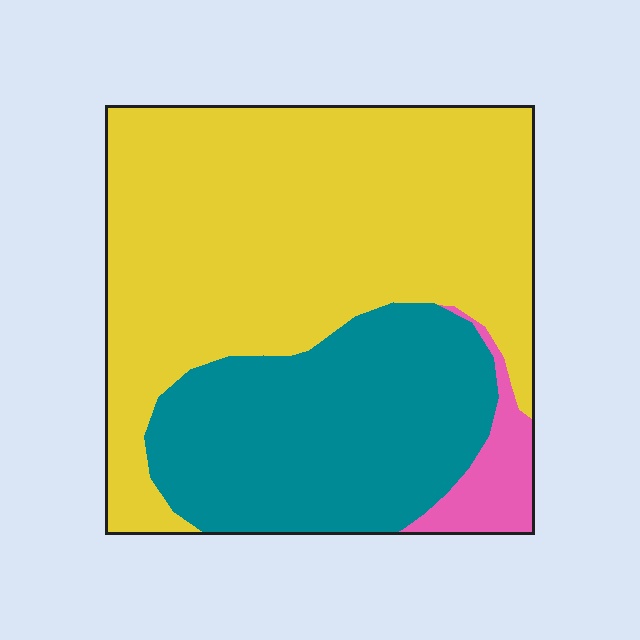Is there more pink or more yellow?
Yellow.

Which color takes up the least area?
Pink, at roughly 5%.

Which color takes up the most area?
Yellow, at roughly 60%.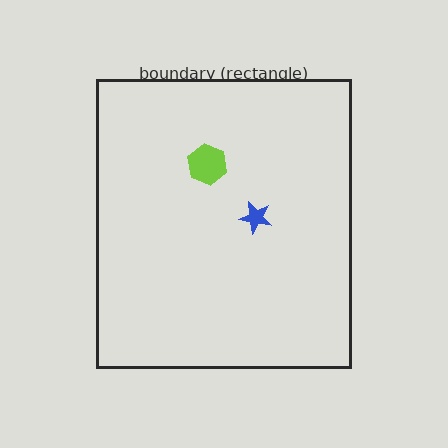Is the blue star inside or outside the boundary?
Inside.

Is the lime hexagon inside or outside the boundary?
Inside.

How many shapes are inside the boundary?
2 inside, 0 outside.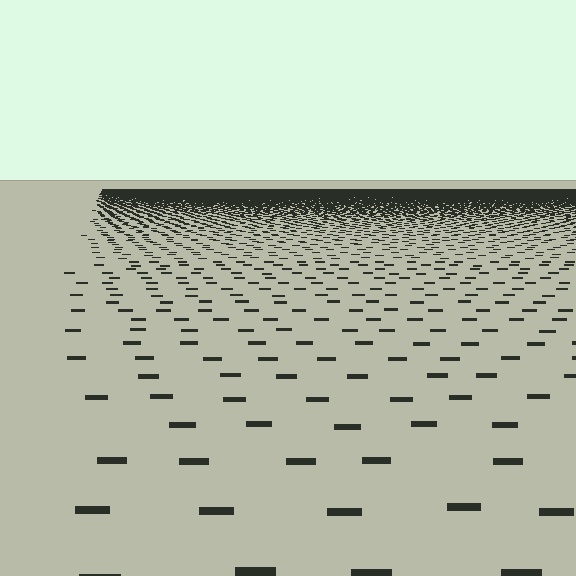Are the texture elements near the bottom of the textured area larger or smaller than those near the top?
Larger. Near the bottom, elements are closer to the viewer and appear at a bigger on-screen size.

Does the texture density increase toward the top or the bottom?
Density increases toward the top.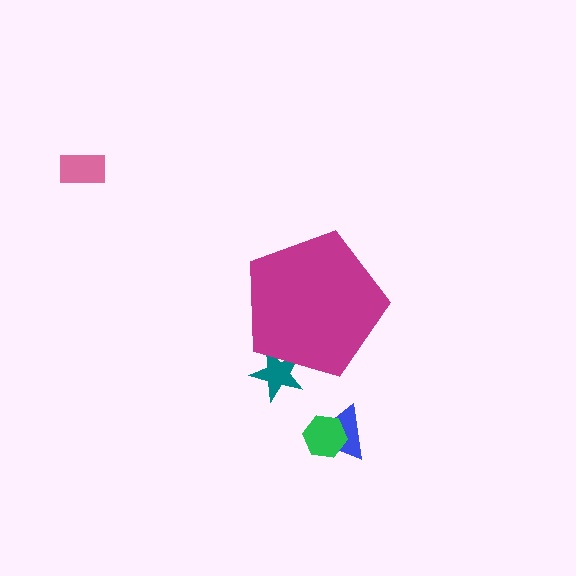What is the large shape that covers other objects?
A magenta pentagon.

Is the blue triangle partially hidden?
No, the blue triangle is fully visible.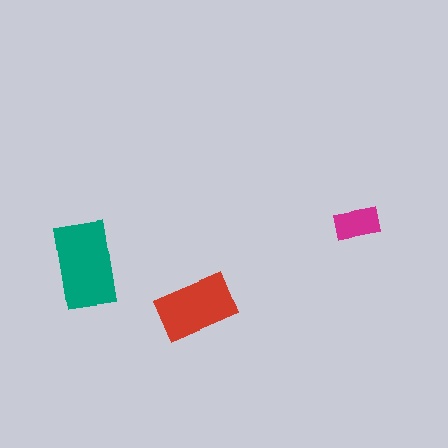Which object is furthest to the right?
The magenta rectangle is rightmost.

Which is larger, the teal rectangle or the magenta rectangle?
The teal one.